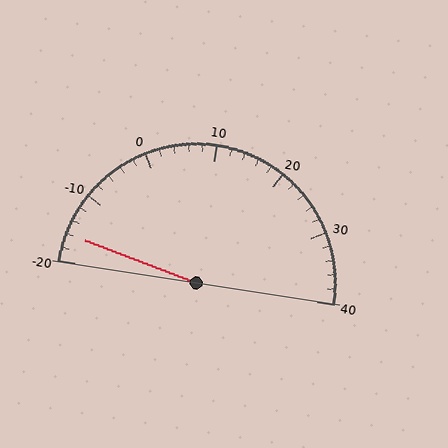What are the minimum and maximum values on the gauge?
The gauge ranges from -20 to 40.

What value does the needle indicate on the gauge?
The needle indicates approximately -16.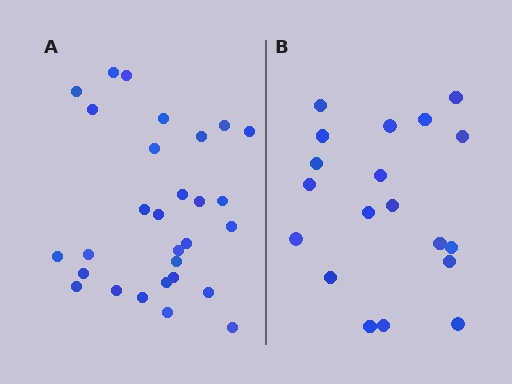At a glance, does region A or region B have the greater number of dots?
Region A (the left region) has more dots.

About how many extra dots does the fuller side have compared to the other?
Region A has roughly 10 or so more dots than region B.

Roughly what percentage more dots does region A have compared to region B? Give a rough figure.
About 55% more.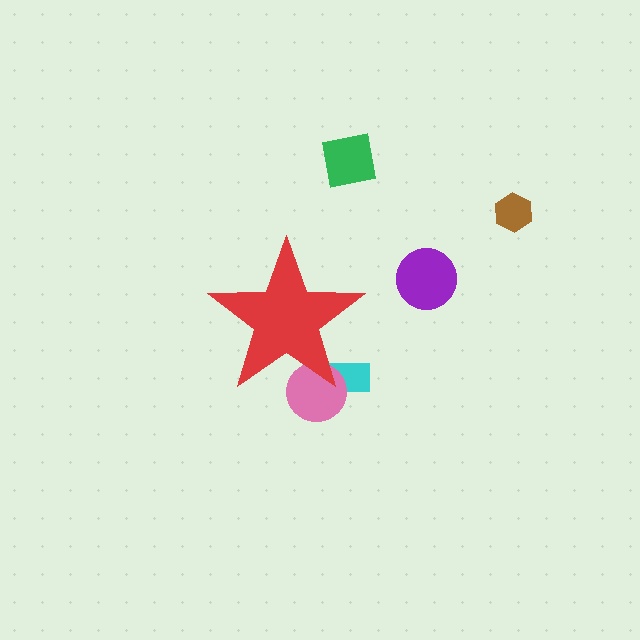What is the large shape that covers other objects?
A red star.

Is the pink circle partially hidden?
Yes, the pink circle is partially hidden behind the red star.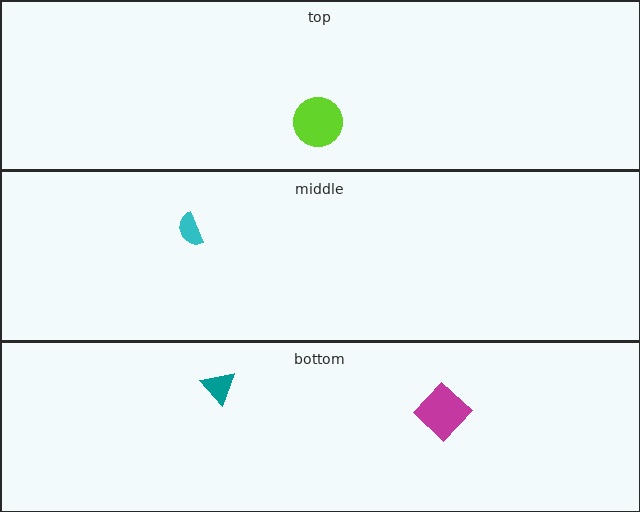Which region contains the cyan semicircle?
The middle region.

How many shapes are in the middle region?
1.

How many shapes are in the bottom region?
2.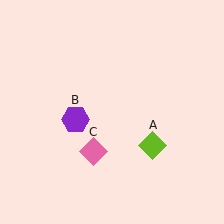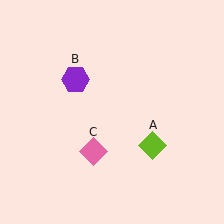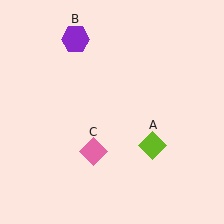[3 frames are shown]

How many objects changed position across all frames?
1 object changed position: purple hexagon (object B).